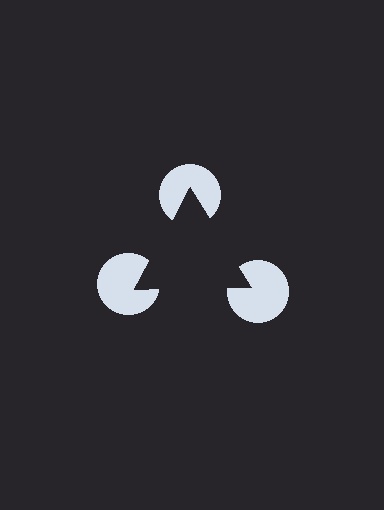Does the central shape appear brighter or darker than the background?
It typically appears slightly darker than the background, even though no actual brightness change is drawn.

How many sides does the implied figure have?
3 sides.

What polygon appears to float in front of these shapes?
An illusory triangle — its edges are inferred from the aligned wedge cuts in the pac-man discs, not physically drawn.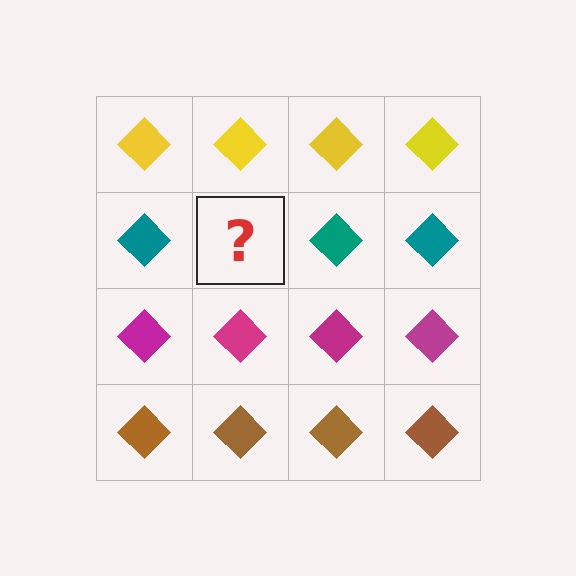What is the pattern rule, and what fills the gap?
The rule is that each row has a consistent color. The gap should be filled with a teal diamond.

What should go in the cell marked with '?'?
The missing cell should contain a teal diamond.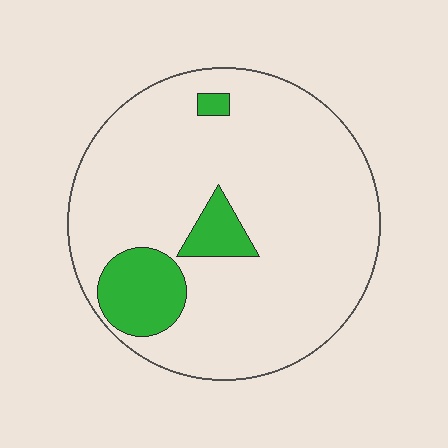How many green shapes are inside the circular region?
3.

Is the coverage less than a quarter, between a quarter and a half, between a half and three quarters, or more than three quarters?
Less than a quarter.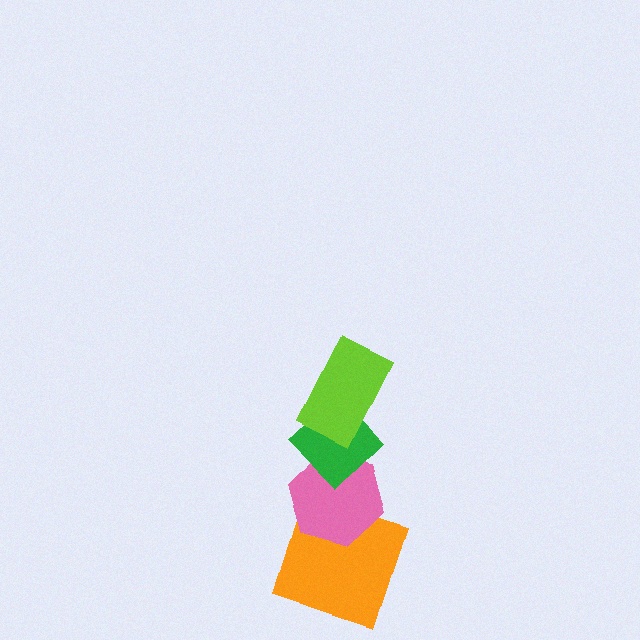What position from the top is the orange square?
The orange square is 4th from the top.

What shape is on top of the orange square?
The pink hexagon is on top of the orange square.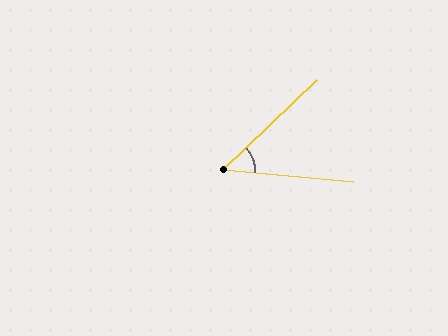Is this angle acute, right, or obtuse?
It is acute.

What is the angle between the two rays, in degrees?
Approximately 49 degrees.